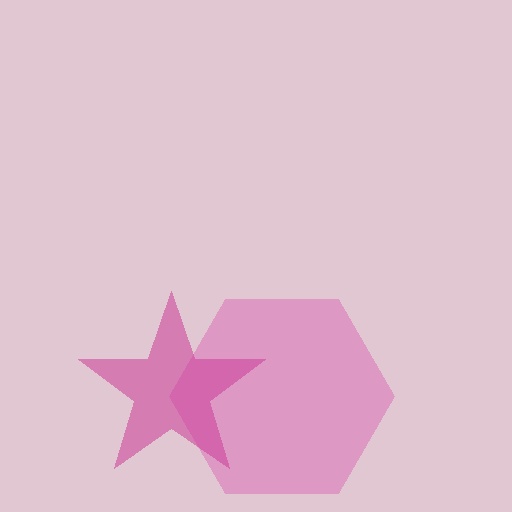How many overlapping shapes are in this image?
There are 2 overlapping shapes in the image.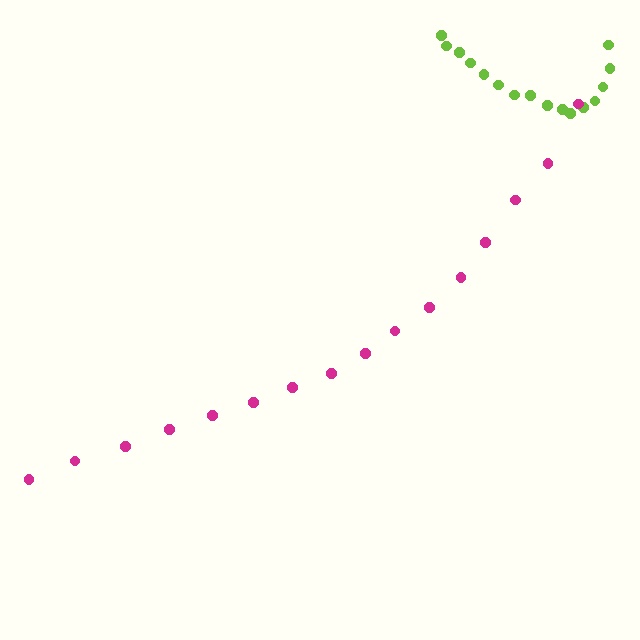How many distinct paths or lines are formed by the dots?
There are 2 distinct paths.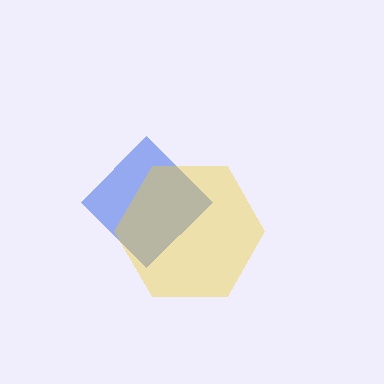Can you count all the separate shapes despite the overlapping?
Yes, there are 2 separate shapes.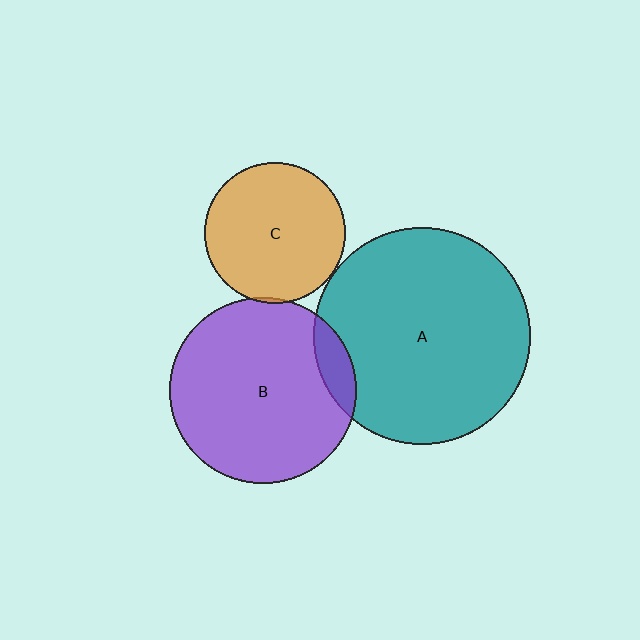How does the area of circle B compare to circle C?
Approximately 1.7 times.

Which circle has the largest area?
Circle A (teal).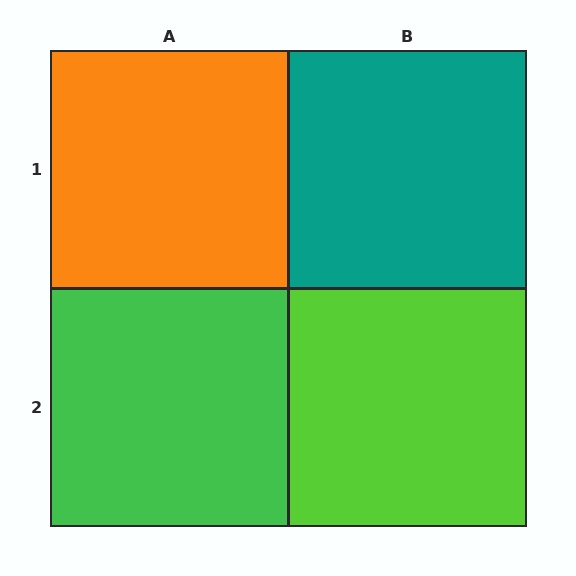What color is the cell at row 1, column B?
Teal.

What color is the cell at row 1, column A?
Orange.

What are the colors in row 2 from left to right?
Green, lime.